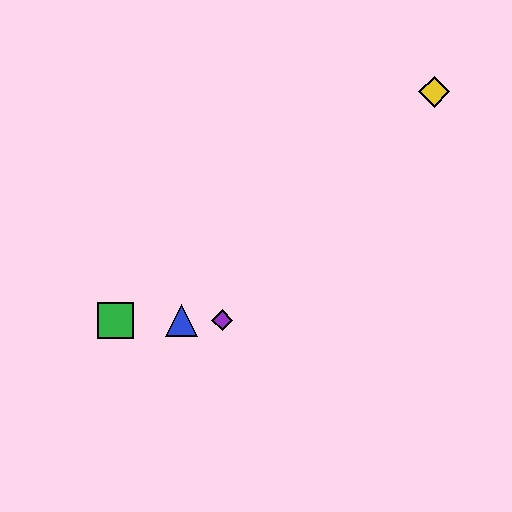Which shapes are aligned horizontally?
The red diamond, the blue triangle, the green square, the purple diamond are aligned horizontally.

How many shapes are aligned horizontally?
4 shapes (the red diamond, the blue triangle, the green square, the purple diamond) are aligned horizontally.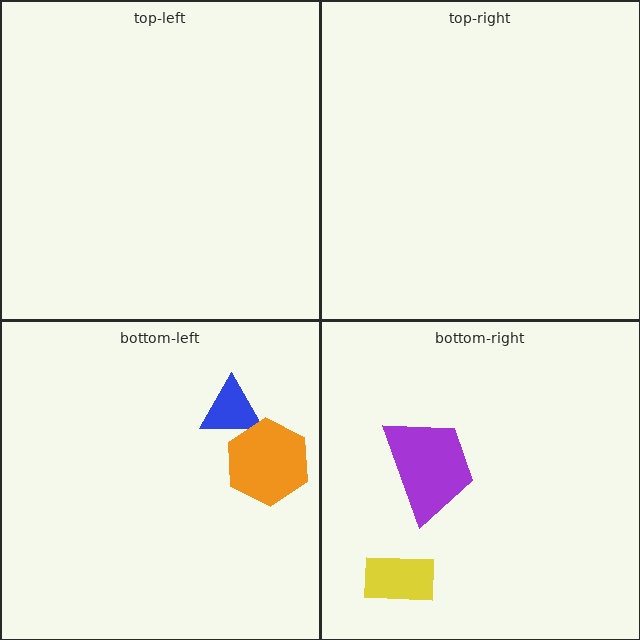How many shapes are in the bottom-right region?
2.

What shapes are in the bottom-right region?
The purple trapezoid, the yellow rectangle.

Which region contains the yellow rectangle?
The bottom-right region.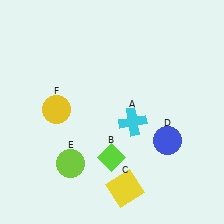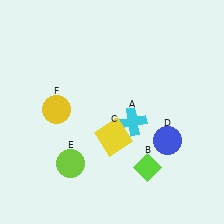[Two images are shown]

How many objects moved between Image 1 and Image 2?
2 objects moved between the two images.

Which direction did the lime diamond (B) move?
The lime diamond (B) moved right.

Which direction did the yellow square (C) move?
The yellow square (C) moved up.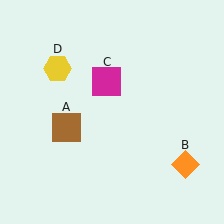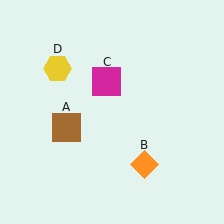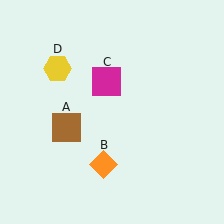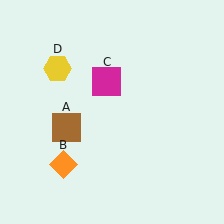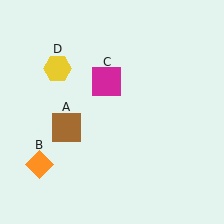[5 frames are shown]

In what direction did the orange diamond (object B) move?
The orange diamond (object B) moved left.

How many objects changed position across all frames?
1 object changed position: orange diamond (object B).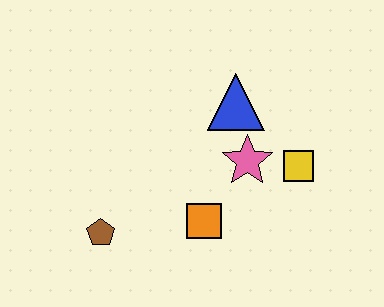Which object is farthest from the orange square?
The blue triangle is farthest from the orange square.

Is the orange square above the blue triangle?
No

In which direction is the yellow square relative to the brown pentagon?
The yellow square is to the right of the brown pentagon.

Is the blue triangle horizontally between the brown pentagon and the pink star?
Yes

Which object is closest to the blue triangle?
The pink star is closest to the blue triangle.